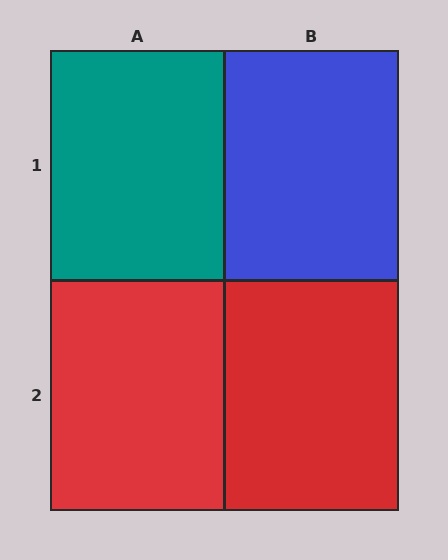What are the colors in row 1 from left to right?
Teal, blue.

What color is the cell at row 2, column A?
Red.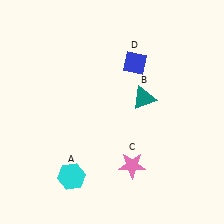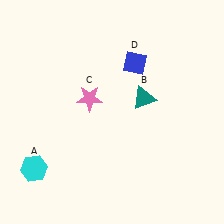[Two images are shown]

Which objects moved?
The objects that moved are: the cyan hexagon (A), the pink star (C).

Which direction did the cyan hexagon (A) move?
The cyan hexagon (A) moved left.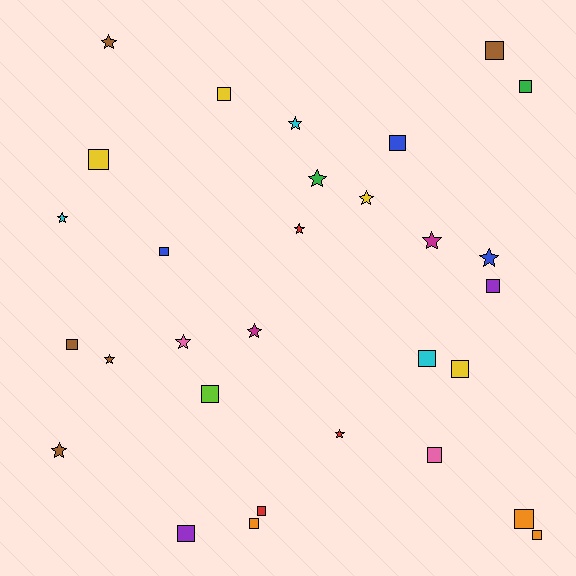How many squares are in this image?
There are 17 squares.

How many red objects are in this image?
There are 3 red objects.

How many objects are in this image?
There are 30 objects.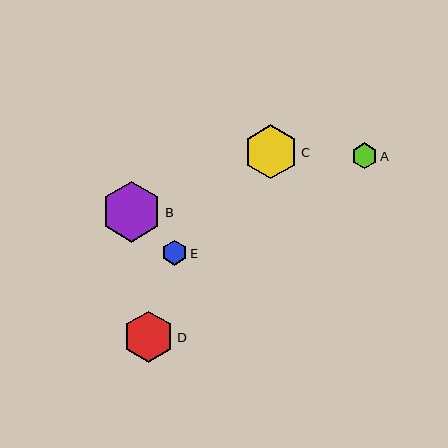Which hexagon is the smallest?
Hexagon E is the smallest with a size of approximately 25 pixels.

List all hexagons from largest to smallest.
From largest to smallest: B, C, D, A, E.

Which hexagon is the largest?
Hexagon B is the largest with a size of approximately 61 pixels.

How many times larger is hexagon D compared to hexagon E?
Hexagon D is approximately 2.0 times the size of hexagon E.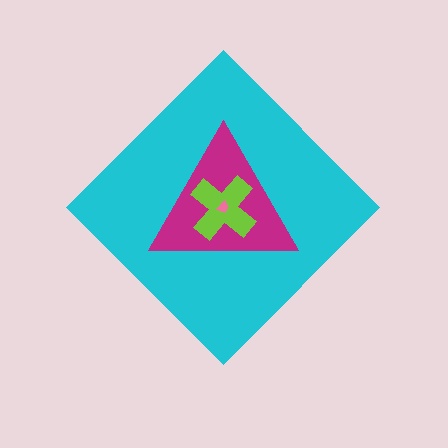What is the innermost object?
The pink trapezoid.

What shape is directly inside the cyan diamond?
The magenta triangle.